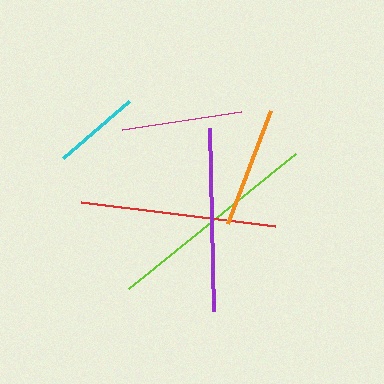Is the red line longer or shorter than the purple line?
The red line is longer than the purple line.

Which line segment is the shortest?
The cyan line is the shortest at approximately 88 pixels.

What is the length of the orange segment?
The orange segment is approximately 121 pixels long.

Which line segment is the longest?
The lime line is the longest at approximately 215 pixels.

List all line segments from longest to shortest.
From longest to shortest: lime, red, purple, orange, magenta, cyan.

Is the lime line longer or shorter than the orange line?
The lime line is longer than the orange line.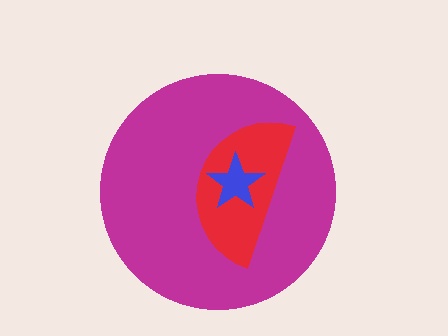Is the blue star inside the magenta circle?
Yes.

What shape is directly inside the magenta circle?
The red semicircle.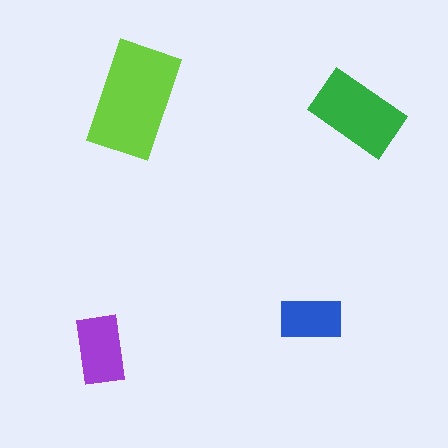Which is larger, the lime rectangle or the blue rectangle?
The lime one.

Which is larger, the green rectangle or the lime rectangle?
The lime one.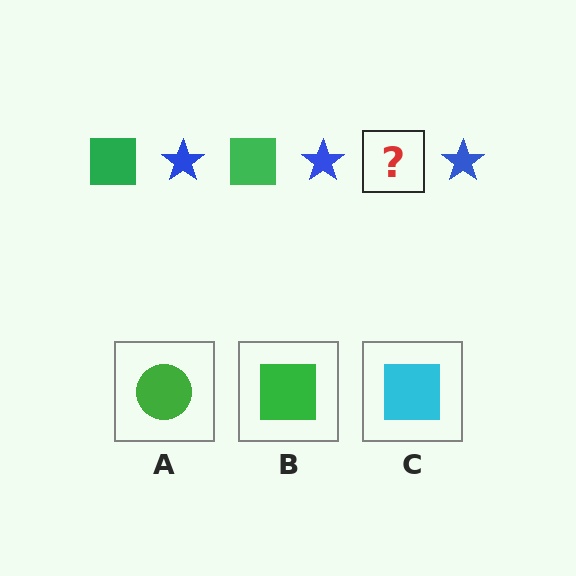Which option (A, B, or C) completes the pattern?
B.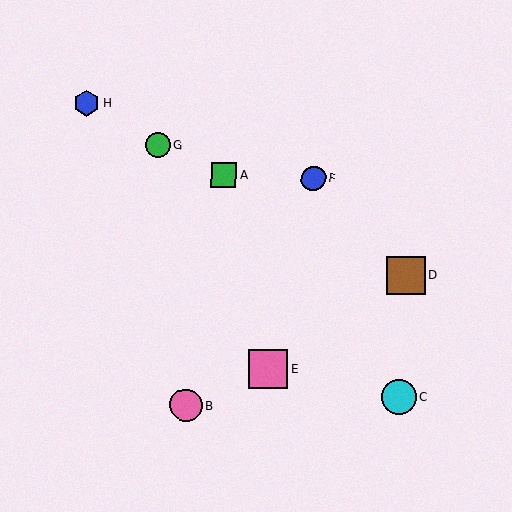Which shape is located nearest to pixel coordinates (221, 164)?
The green square (labeled A) at (224, 174) is nearest to that location.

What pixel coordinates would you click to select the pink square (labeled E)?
Click at (268, 369) to select the pink square E.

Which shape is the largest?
The pink square (labeled E) is the largest.